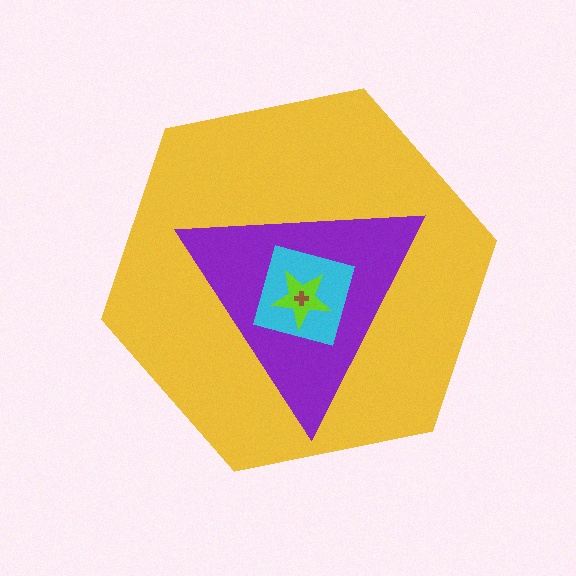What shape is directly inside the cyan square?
The lime star.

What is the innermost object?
The brown cross.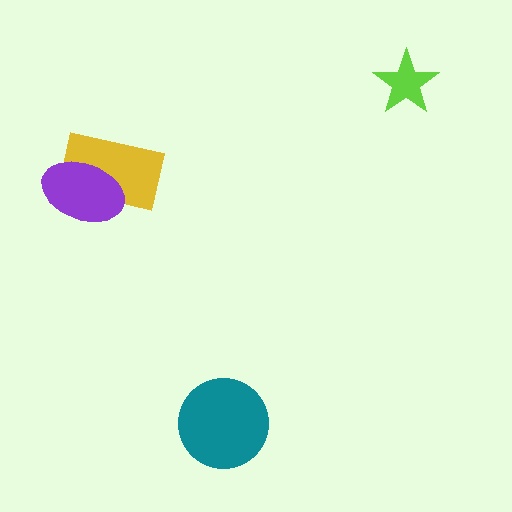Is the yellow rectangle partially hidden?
Yes, it is partially covered by another shape.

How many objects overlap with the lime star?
0 objects overlap with the lime star.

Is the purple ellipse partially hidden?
No, no other shape covers it.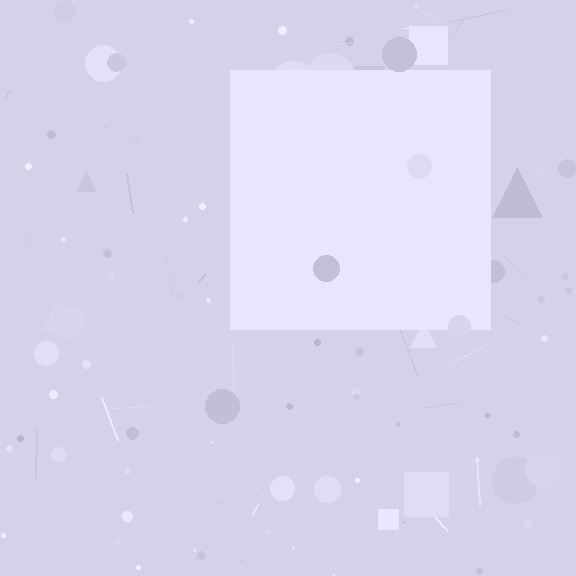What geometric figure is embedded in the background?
A square is embedded in the background.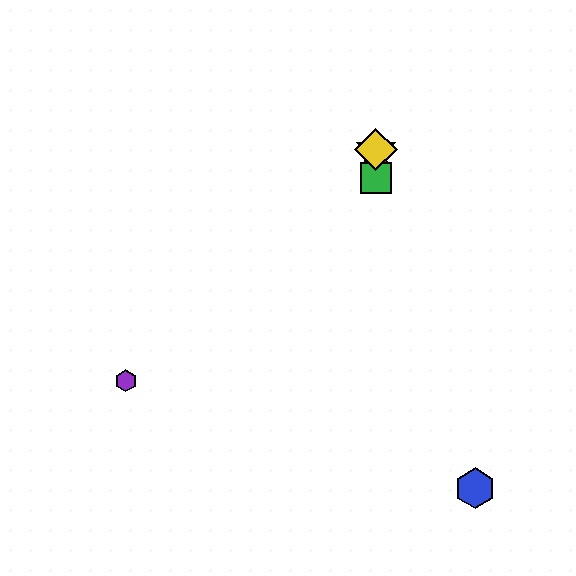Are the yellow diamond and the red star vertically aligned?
Yes, both are at x≈376.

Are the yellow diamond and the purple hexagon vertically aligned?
No, the yellow diamond is at x≈376 and the purple hexagon is at x≈126.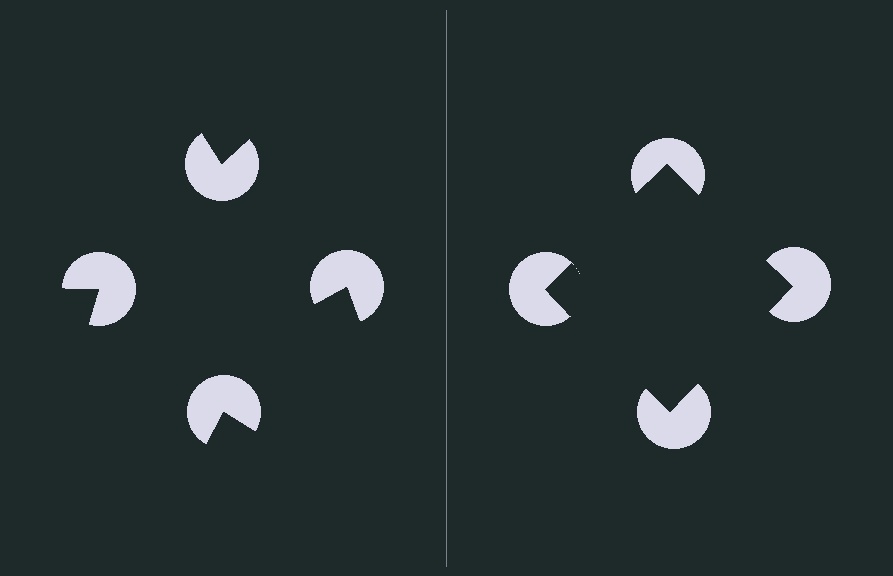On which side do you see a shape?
An illusory square appears on the right side. On the left side the wedge cuts are rotated, so no coherent shape forms.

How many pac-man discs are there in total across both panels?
8 — 4 on each side.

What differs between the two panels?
The pac-man discs are positioned identically on both sides; only the wedge orientations differ. On the right they align to a square; on the left they are misaligned.